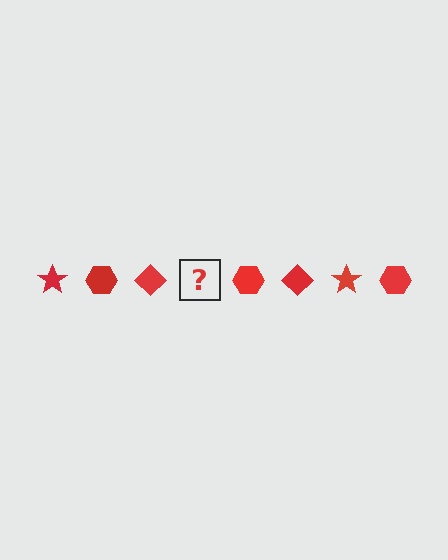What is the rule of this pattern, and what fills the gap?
The rule is that the pattern cycles through star, hexagon, diamond shapes in red. The gap should be filled with a red star.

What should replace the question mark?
The question mark should be replaced with a red star.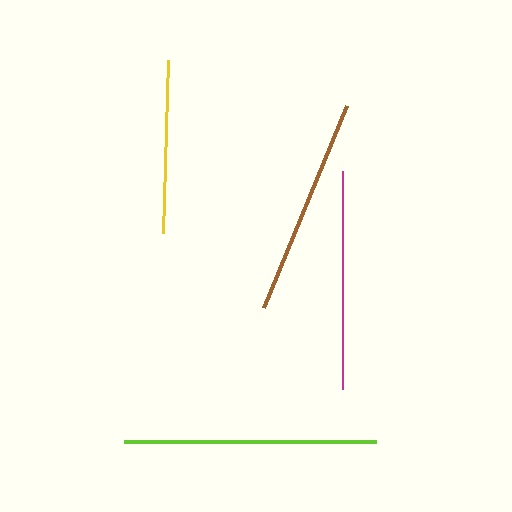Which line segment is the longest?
The lime line is the longest at approximately 251 pixels.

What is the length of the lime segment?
The lime segment is approximately 251 pixels long.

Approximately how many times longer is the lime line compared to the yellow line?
The lime line is approximately 1.5 times the length of the yellow line.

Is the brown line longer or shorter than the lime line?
The lime line is longer than the brown line.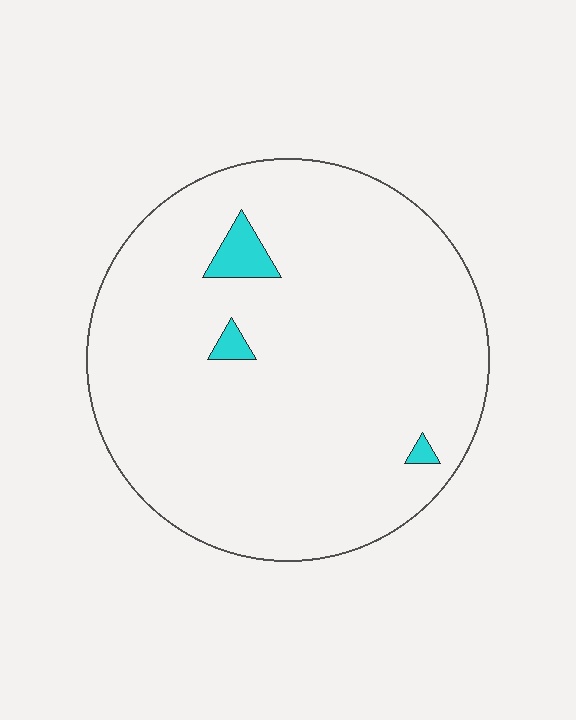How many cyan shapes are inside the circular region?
3.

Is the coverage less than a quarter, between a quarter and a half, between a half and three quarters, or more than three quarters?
Less than a quarter.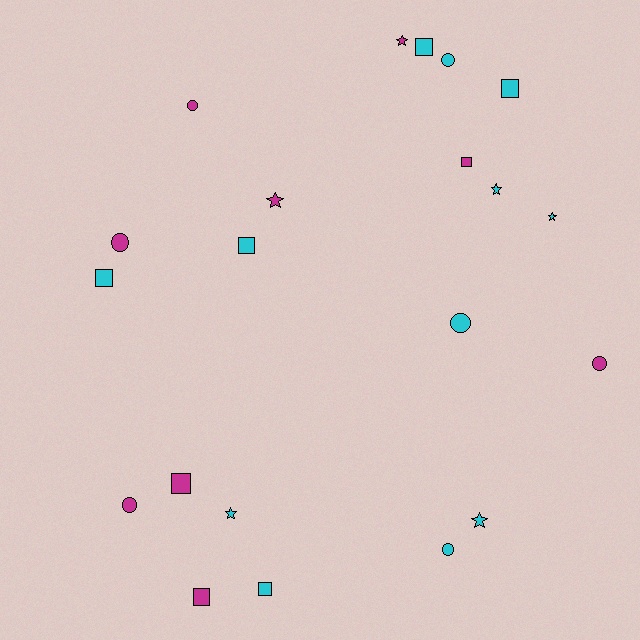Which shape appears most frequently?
Square, with 8 objects.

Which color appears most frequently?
Cyan, with 12 objects.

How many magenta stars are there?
There are 2 magenta stars.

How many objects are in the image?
There are 21 objects.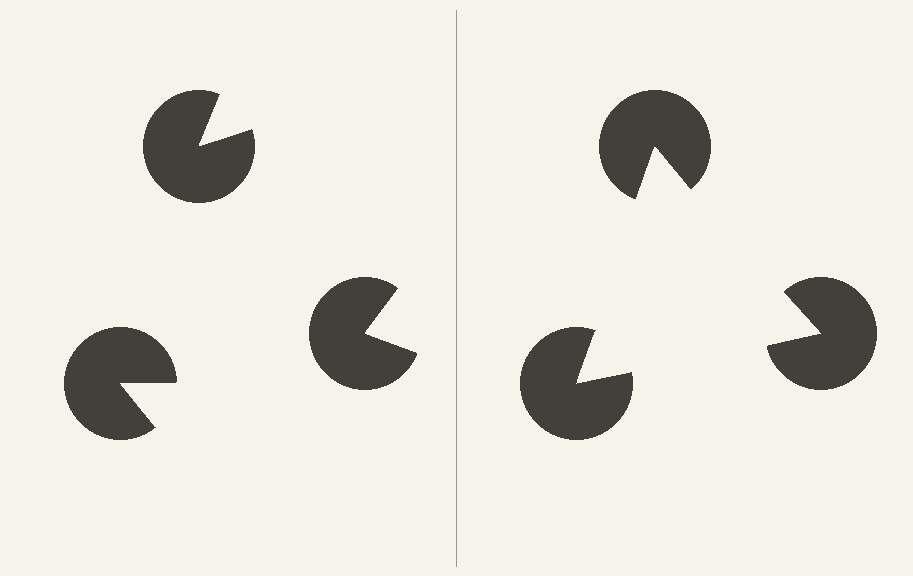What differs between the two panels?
The pac-man discs are positioned identically on both sides; only the wedge orientations differ. On the right they align to a triangle; on the left they are misaligned.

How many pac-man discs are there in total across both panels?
6 — 3 on each side.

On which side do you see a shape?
An illusory triangle appears on the right side. On the left side the wedge cuts are rotated, so no coherent shape forms.